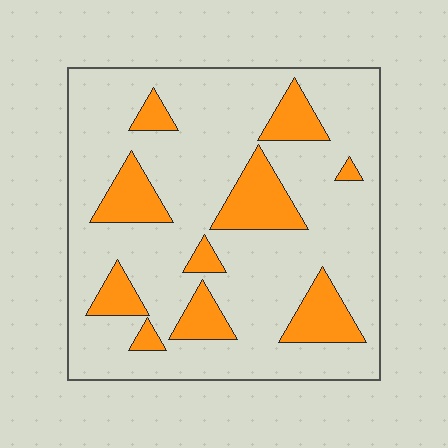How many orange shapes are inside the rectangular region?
10.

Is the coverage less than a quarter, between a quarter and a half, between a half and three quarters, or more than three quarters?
Less than a quarter.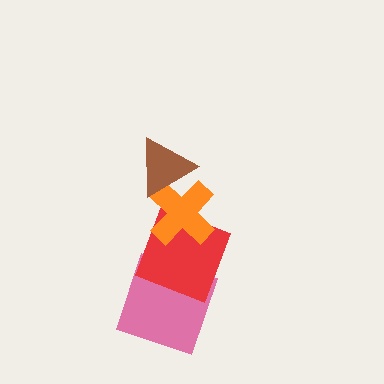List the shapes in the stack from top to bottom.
From top to bottom: the brown triangle, the orange cross, the red square, the pink square.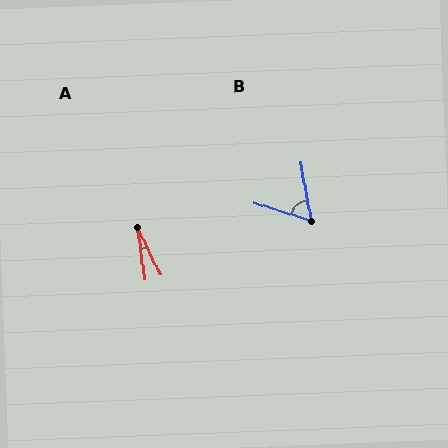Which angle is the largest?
B, at approximately 62 degrees.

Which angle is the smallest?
A, at approximately 17 degrees.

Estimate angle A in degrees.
Approximately 17 degrees.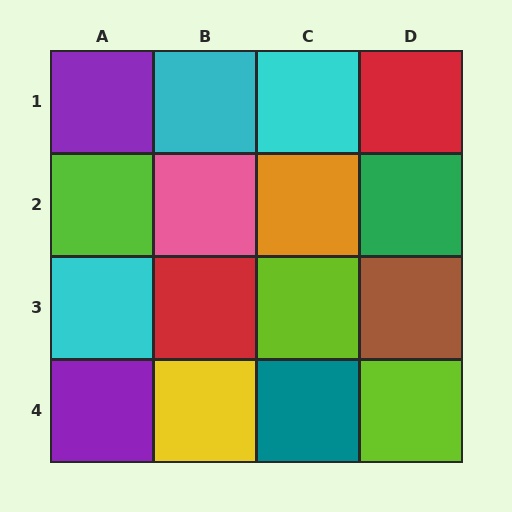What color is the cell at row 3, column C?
Lime.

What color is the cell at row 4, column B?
Yellow.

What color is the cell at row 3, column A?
Cyan.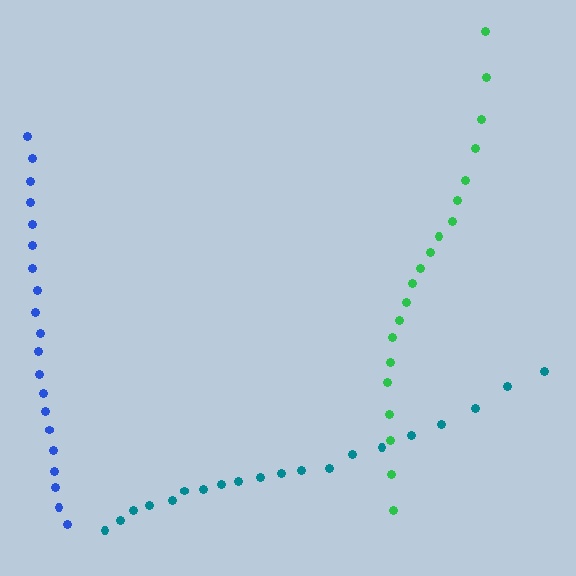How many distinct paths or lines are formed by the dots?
There are 3 distinct paths.